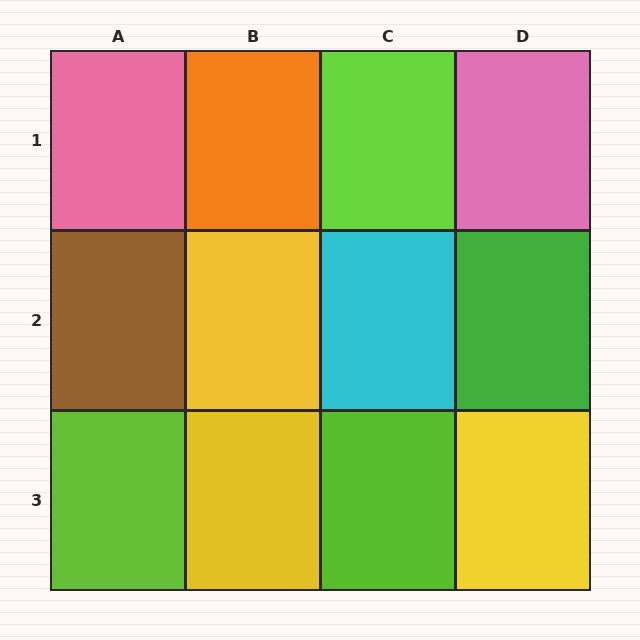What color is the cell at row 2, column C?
Cyan.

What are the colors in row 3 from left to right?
Lime, yellow, lime, yellow.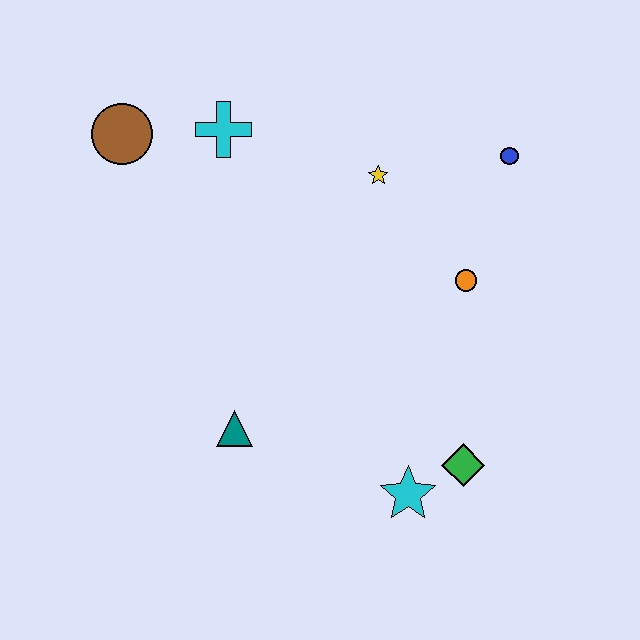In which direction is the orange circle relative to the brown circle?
The orange circle is to the right of the brown circle.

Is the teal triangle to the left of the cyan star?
Yes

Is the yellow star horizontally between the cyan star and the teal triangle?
Yes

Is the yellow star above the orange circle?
Yes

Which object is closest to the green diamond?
The cyan star is closest to the green diamond.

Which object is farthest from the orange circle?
The brown circle is farthest from the orange circle.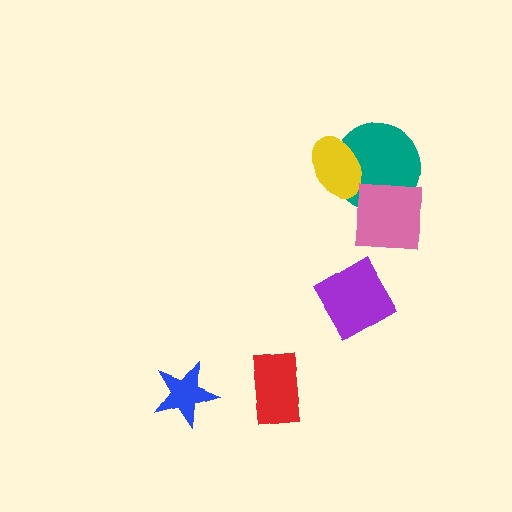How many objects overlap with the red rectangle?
0 objects overlap with the red rectangle.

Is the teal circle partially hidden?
Yes, it is partially covered by another shape.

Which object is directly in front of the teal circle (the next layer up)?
The yellow ellipse is directly in front of the teal circle.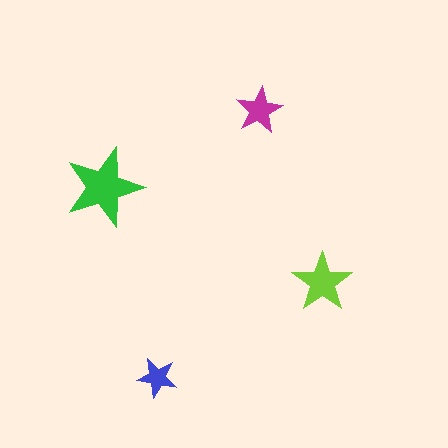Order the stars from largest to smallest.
the green one, the lime one, the magenta one, the blue one.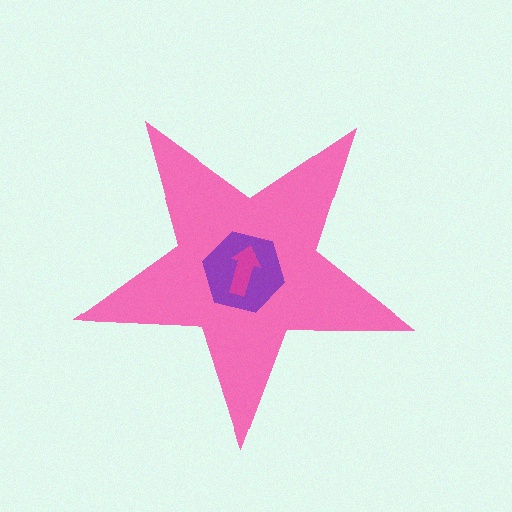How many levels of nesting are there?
3.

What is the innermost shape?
The magenta arrow.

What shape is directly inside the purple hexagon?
The magenta arrow.